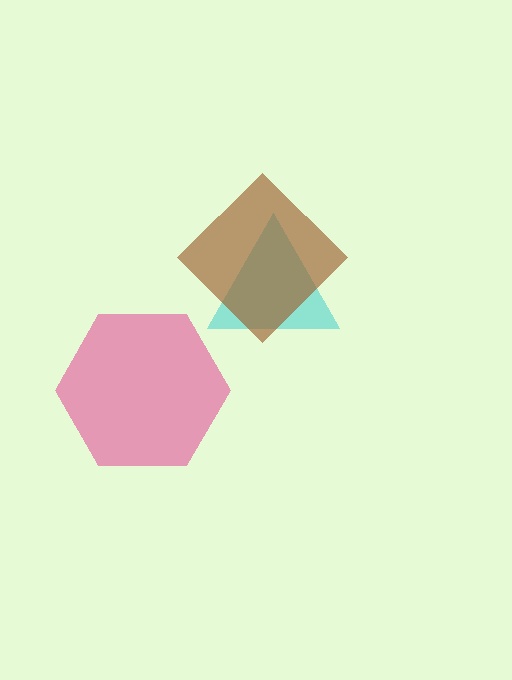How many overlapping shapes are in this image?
There are 3 overlapping shapes in the image.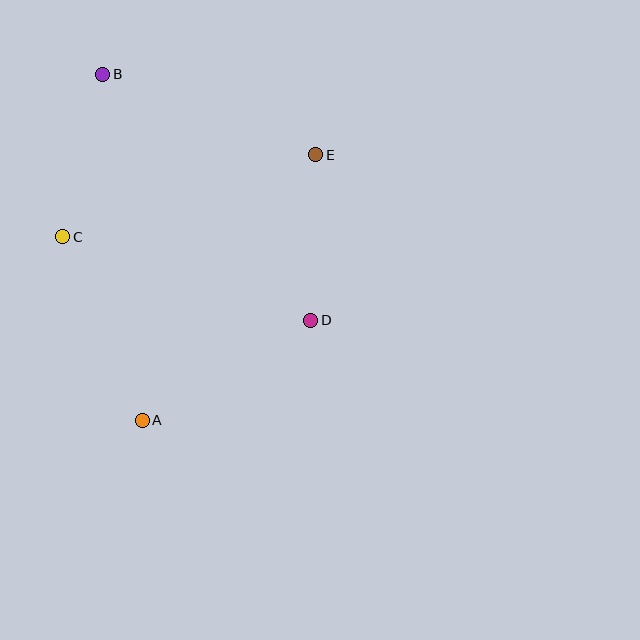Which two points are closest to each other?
Points D and E are closest to each other.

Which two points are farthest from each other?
Points A and B are farthest from each other.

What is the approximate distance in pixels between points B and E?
The distance between B and E is approximately 228 pixels.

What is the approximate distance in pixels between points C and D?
The distance between C and D is approximately 262 pixels.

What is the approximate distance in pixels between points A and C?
The distance between A and C is approximately 200 pixels.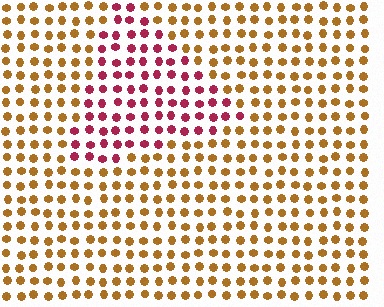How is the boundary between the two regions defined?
The boundary is defined purely by a slight shift in hue (about 55 degrees). Spacing, size, and orientation are identical on both sides.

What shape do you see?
I see a triangle.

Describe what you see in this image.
The image is filled with small brown elements in a uniform arrangement. A triangle-shaped region is visible where the elements are tinted to a slightly different hue, forming a subtle color boundary.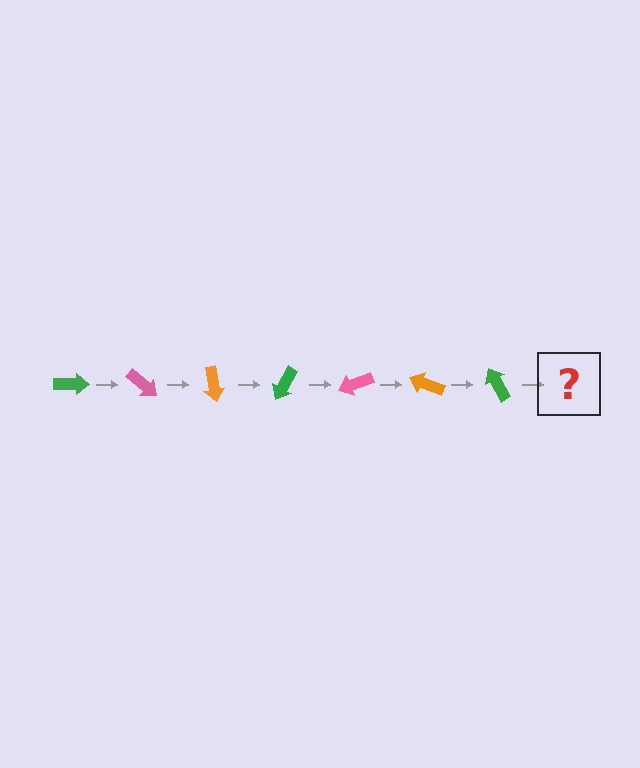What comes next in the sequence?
The next element should be a pink arrow, rotated 280 degrees from the start.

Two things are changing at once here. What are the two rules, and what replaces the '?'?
The two rules are that it rotates 40 degrees each step and the color cycles through green, pink, and orange. The '?' should be a pink arrow, rotated 280 degrees from the start.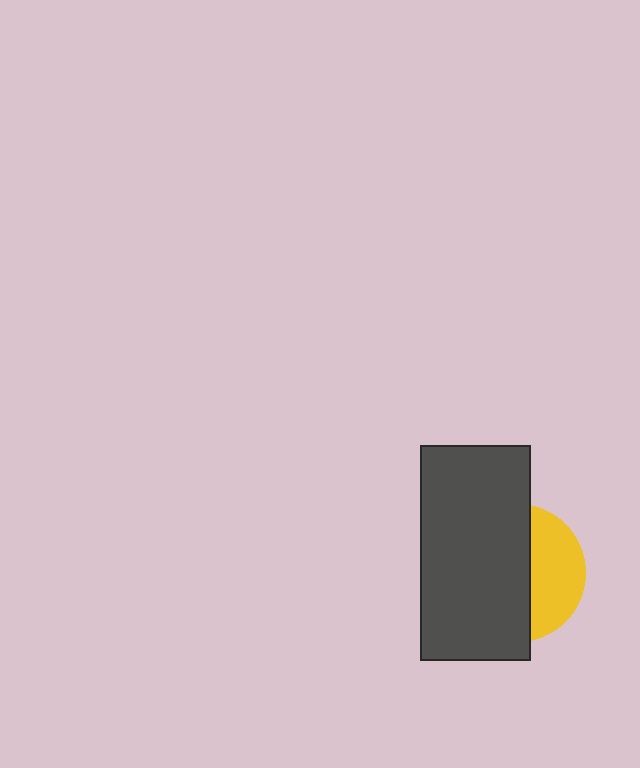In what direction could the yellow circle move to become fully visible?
The yellow circle could move right. That would shift it out from behind the dark gray rectangle entirely.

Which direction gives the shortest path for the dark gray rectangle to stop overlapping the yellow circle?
Moving left gives the shortest separation.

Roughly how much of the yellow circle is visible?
A small part of it is visible (roughly 37%).